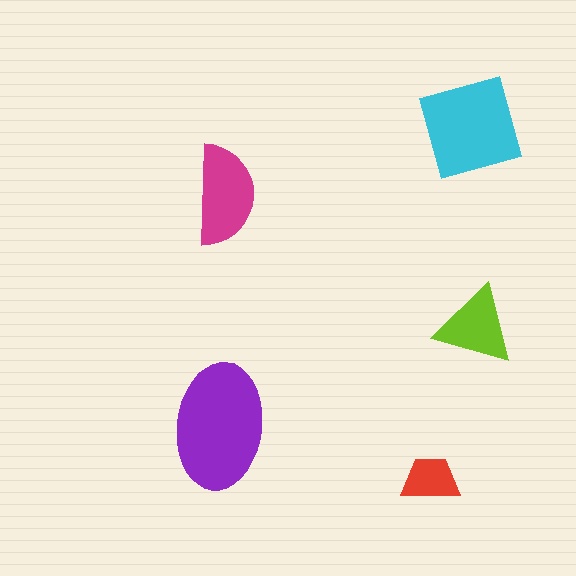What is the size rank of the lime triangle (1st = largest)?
4th.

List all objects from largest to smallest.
The purple ellipse, the cyan diamond, the magenta semicircle, the lime triangle, the red trapezoid.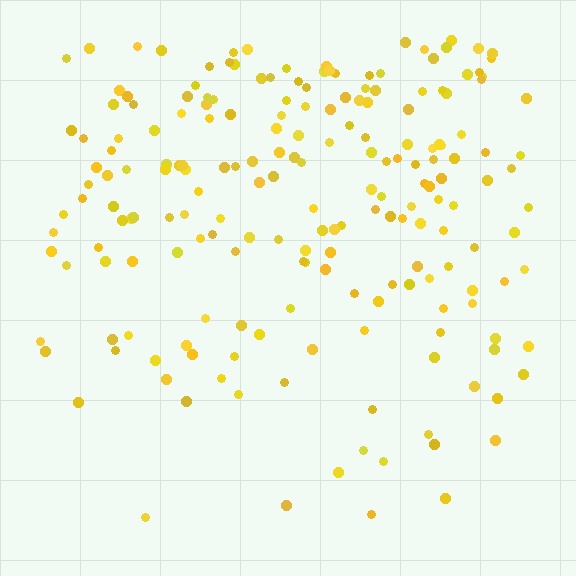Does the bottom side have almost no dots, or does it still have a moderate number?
Still a moderate number, just noticeably fewer than the top.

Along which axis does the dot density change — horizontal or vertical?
Vertical.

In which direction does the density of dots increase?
From bottom to top, with the top side densest.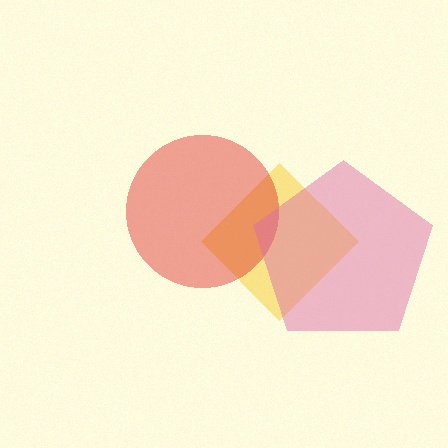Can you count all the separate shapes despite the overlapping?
Yes, there are 3 separate shapes.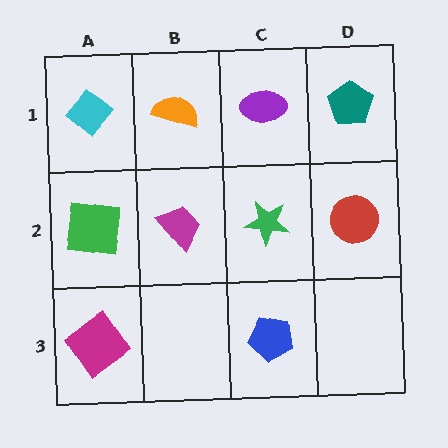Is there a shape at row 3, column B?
No, that cell is empty.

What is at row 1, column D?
A teal pentagon.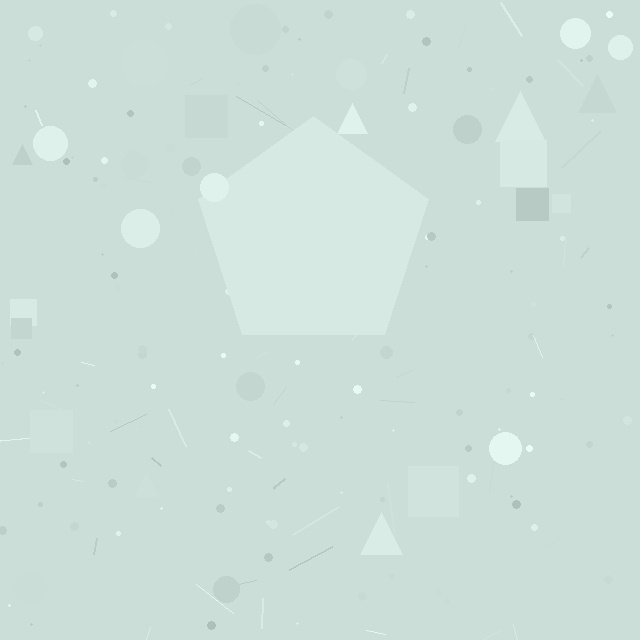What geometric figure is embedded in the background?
A pentagon is embedded in the background.